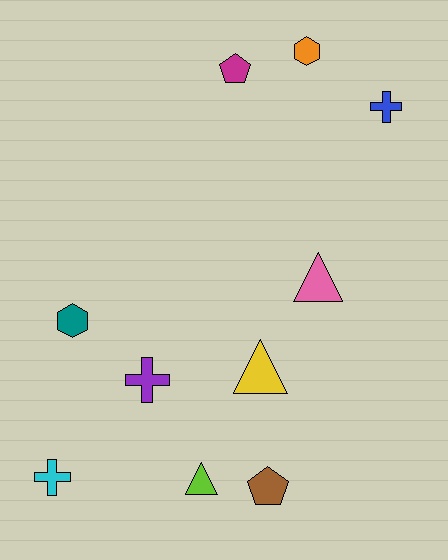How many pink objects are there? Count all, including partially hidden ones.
There is 1 pink object.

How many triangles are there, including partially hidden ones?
There are 3 triangles.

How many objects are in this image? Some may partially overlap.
There are 10 objects.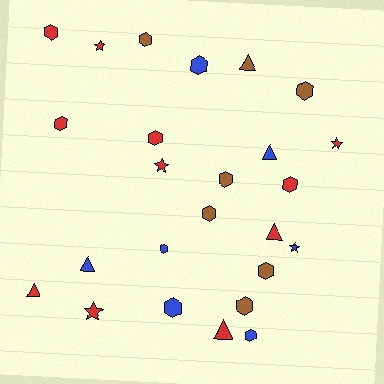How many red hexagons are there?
There are 4 red hexagons.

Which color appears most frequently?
Red, with 11 objects.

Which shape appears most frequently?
Hexagon, with 14 objects.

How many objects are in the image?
There are 25 objects.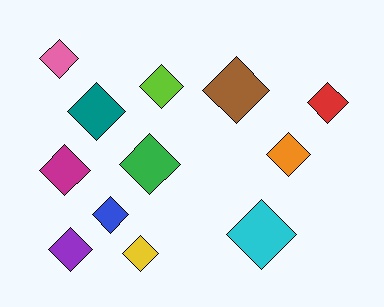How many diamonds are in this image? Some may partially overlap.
There are 12 diamonds.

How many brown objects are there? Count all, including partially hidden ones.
There is 1 brown object.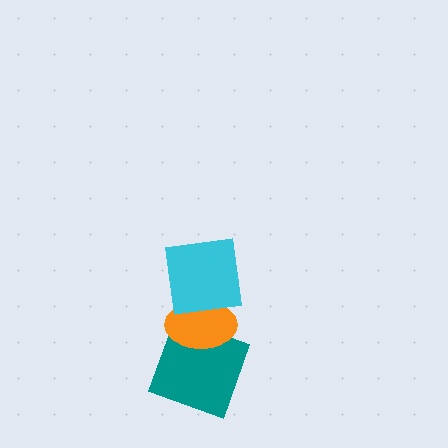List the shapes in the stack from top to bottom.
From top to bottom: the cyan square, the orange ellipse, the teal square.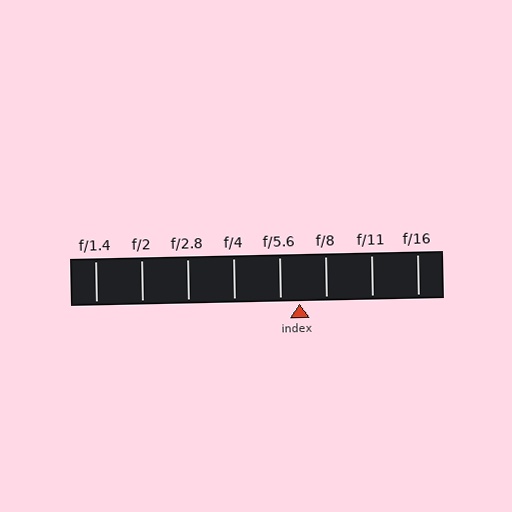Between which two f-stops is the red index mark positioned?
The index mark is between f/5.6 and f/8.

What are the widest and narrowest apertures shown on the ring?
The widest aperture shown is f/1.4 and the narrowest is f/16.